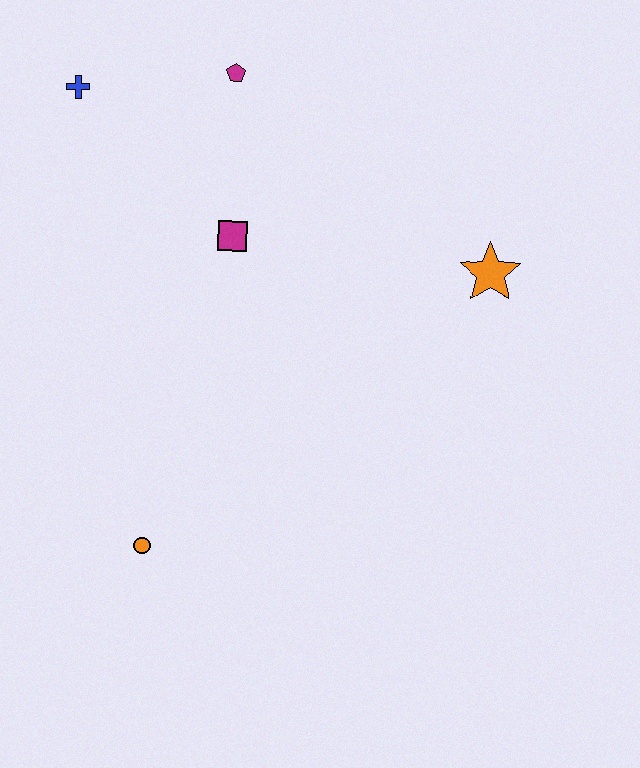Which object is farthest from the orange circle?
The magenta pentagon is farthest from the orange circle.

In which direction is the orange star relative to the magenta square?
The orange star is to the right of the magenta square.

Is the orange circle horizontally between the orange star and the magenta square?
No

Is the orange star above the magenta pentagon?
No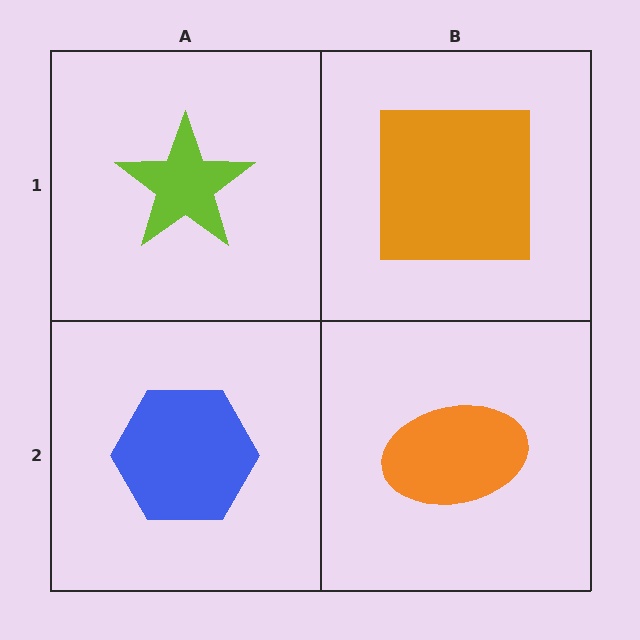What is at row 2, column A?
A blue hexagon.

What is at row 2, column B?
An orange ellipse.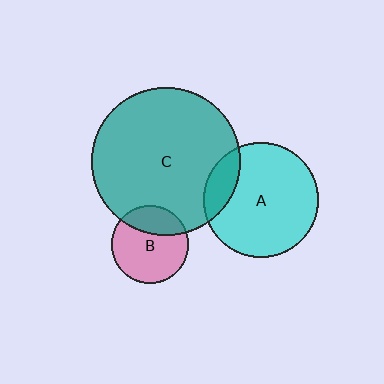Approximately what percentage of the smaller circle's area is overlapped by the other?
Approximately 15%.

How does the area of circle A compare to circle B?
Approximately 2.2 times.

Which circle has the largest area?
Circle C (teal).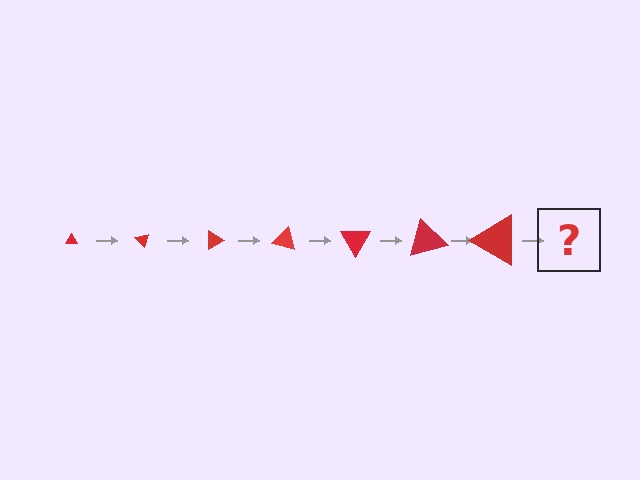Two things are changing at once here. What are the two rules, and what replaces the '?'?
The two rules are that the triangle grows larger each step and it rotates 45 degrees each step. The '?' should be a triangle, larger than the previous one and rotated 315 degrees from the start.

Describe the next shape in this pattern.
It should be a triangle, larger than the previous one and rotated 315 degrees from the start.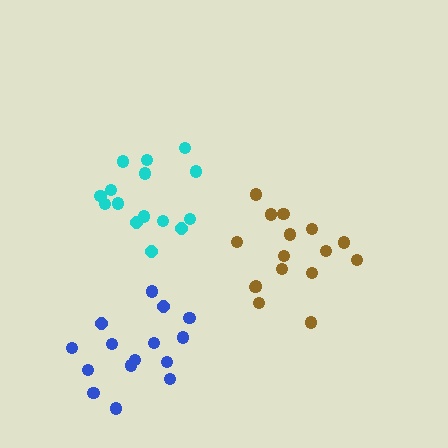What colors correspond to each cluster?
The clusters are colored: blue, brown, cyan.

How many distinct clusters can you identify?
There are 3 distinct clusters.